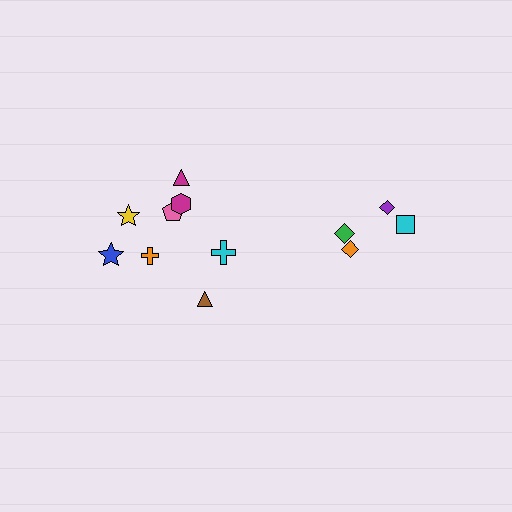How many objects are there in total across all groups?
There are 12 objects.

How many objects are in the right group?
There are 4 objects.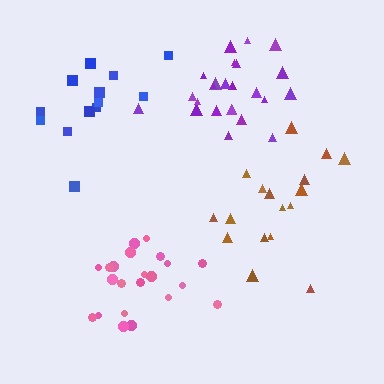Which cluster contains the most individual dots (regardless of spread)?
Purple (24).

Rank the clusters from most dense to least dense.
purple, pink, blue, brown.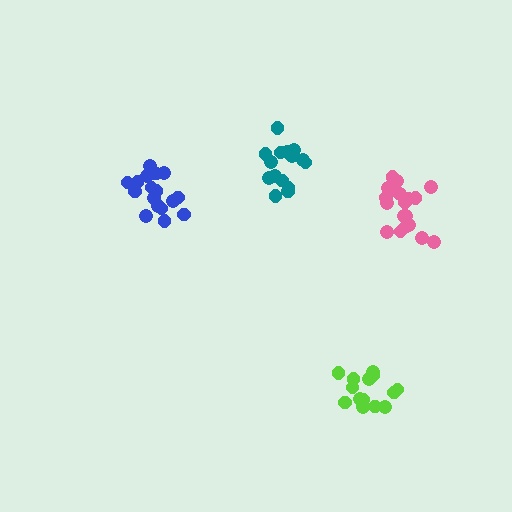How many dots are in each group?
Group 1: 19 dots, Group 2: 14 dots, Group 3: 15 dots, Group 4: 18 dots (66 total).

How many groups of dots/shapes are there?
There are 4 groups.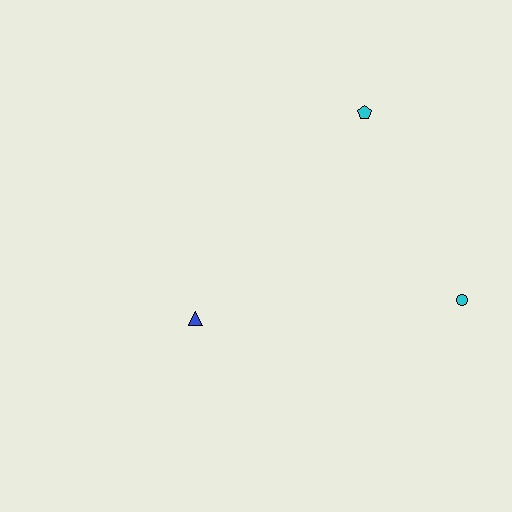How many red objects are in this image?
There are no red objects.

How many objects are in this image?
There are 3 objects.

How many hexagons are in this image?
There are no hexagons.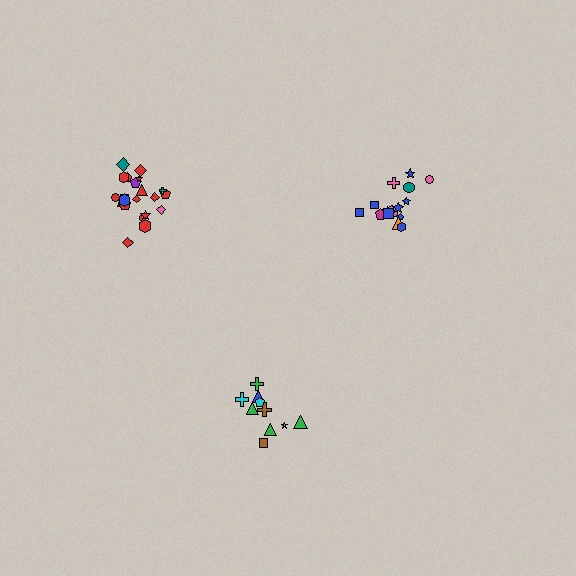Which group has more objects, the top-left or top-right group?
The top-left group.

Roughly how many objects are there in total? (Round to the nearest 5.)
Roughly 45 objects in total.